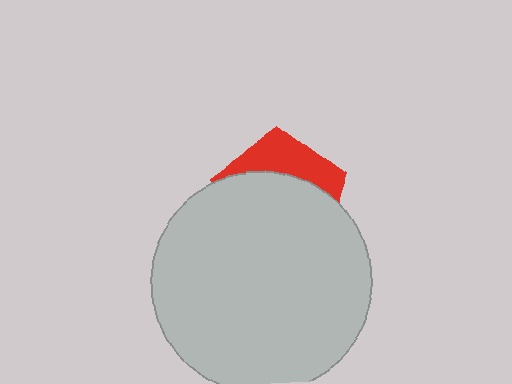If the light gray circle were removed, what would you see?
You would see the complete red pentagon.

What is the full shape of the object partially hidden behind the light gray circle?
The partially hidden object is a red pentagon.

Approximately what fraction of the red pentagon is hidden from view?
Roughly 69% of the red pentagon is hidden behind the light gray circle.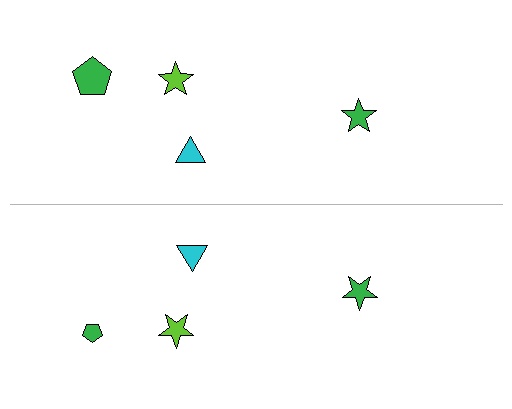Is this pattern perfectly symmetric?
No, the pattern is not perfectly symmetric. The green pentagon on the bottom side has a different size than its mirror counterpart.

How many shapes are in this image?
There are 8 shapes in this image.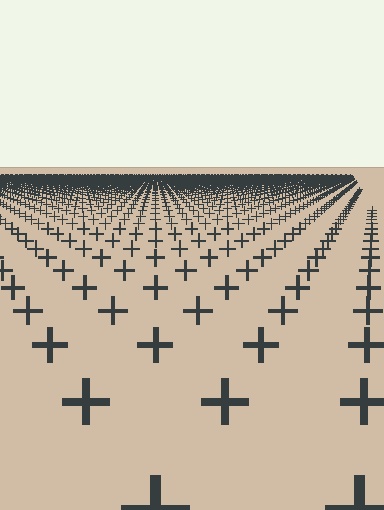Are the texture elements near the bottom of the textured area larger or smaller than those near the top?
Larger. Near the bottom, elements are closer to the viewer and appear at a bigger on-screen size.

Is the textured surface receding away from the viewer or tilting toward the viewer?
The surface is receding away from the viewer. Texture elements get smaller and denser toward the top.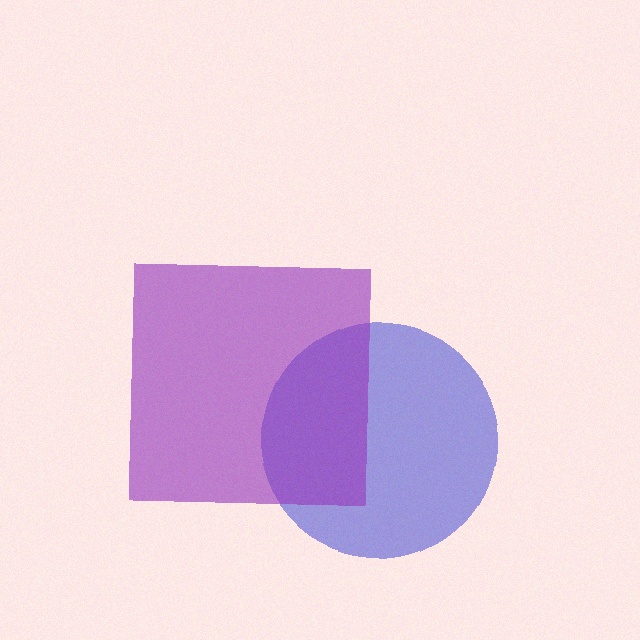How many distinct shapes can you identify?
There are 2 distinct shapes: a blue circle, a purple square.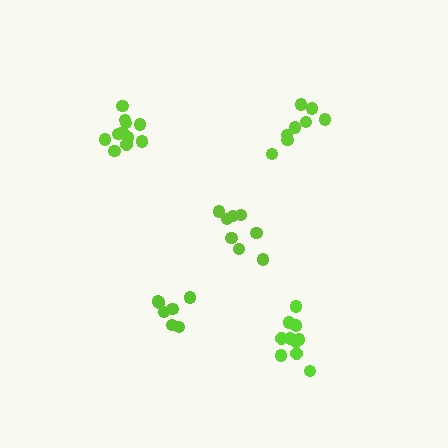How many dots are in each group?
Group 1: 8 dots, Group 2: 11 dots, Group 3: 8 dots, Group 4: 7 dots, Group 5: 10 dots (44 total).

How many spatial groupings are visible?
There are 5 spatial groupings.